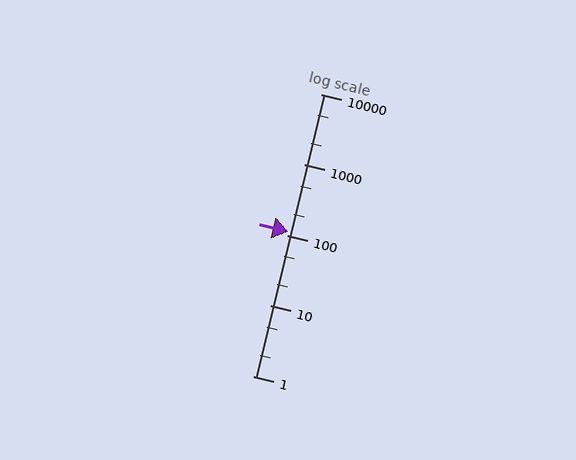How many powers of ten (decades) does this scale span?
The scale spans 4 decades, from 1 to 10000.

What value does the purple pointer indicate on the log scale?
The pointer indicates approximately 110.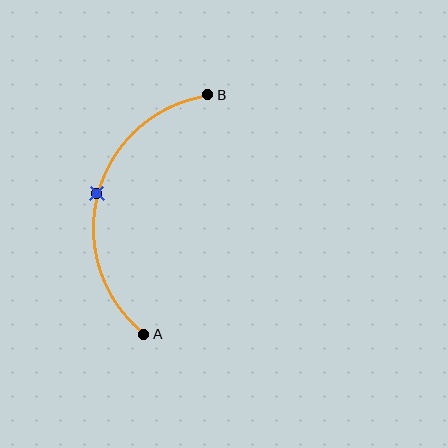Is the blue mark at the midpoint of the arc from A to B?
Yes. The blue mark lies on the arc at equal arc-length from both A and B — it is the arc midpoint.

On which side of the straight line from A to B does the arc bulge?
The arc bulges to the left of the straight line connecting A and B.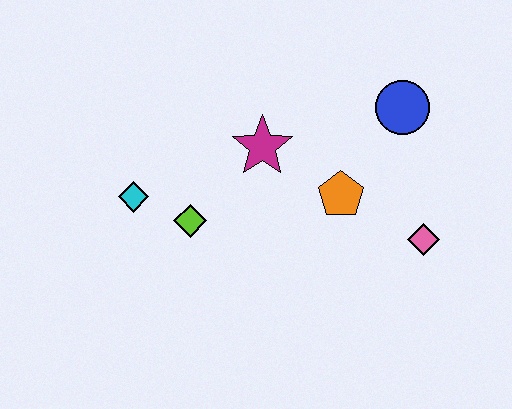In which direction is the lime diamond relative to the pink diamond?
The lime diamond is to the left of the pink diamond.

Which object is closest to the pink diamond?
The orange pentagon is closest to the pink diamond.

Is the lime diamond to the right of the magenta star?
No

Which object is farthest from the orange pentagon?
The cyan diamond is farthest from the orange pentagon.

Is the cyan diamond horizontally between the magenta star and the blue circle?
No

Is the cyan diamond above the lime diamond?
Yes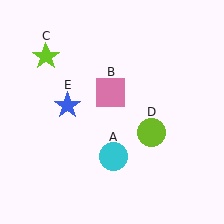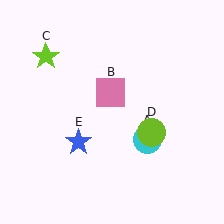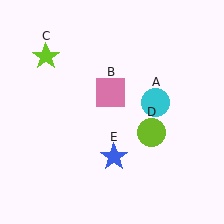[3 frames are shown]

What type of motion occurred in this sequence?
The cyan circle (object A), blue star (object E) rotated counterclockwise around the center of the scene.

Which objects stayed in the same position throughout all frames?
Pink square (object B) and lime star (object C) and lime circle (object D) remained stationary.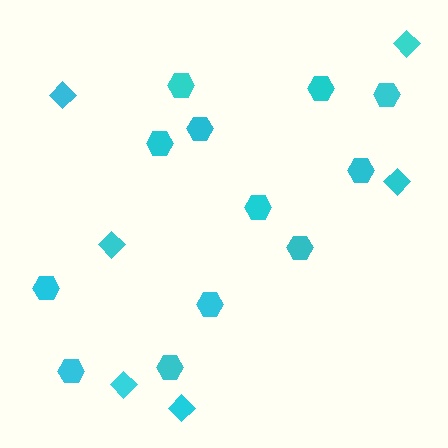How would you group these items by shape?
There are 2 groups: one group of diamonds (6) and one group of hexagons (12).